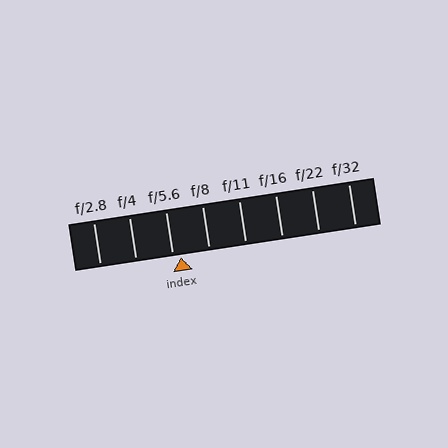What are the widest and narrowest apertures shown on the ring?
The widest aperture shown is f/2.8 and the narrowest is f/32.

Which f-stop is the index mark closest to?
The index mark is closest to f/5.6.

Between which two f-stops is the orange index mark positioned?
The index mark is between f/5.6 and f/8.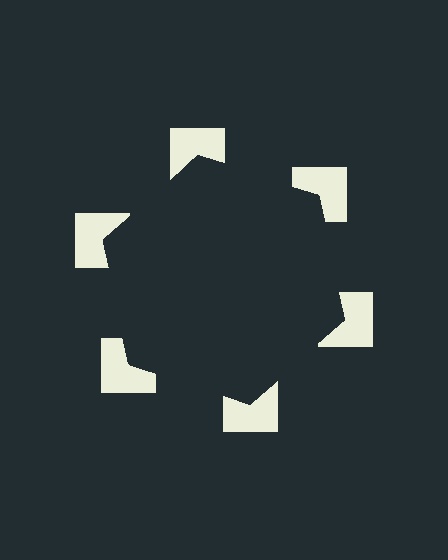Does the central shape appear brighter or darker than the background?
It typically appears slightly darker than the background, even though no actual brightness change is drawn.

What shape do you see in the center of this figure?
An illusory hexagon — its edges are inferred from the aligned wedge cuts in the notched squares, not physically drawn.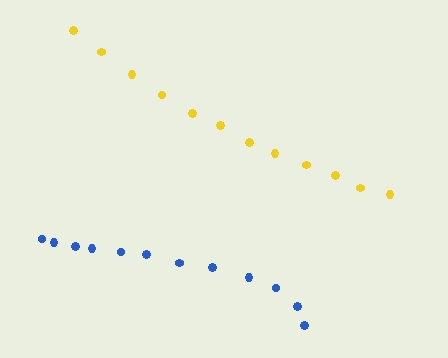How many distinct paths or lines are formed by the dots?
There are 2 distinct paths.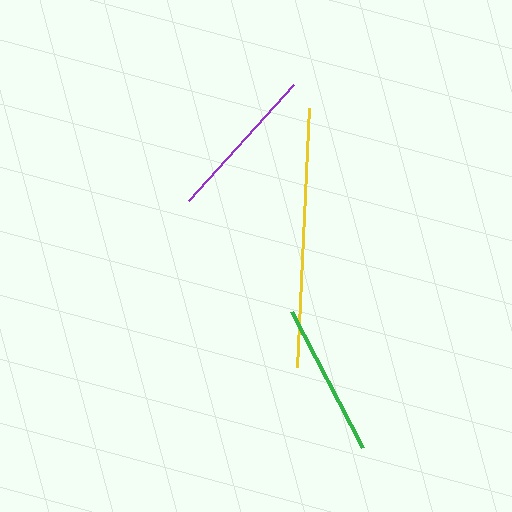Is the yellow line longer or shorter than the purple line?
The yellow line is longer than the purple line.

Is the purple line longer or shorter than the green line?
The purple line is longer than the green line.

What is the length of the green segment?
The green segment is approximately 154 pixels long.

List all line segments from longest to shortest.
From longest to shortest: yellow, purple, green.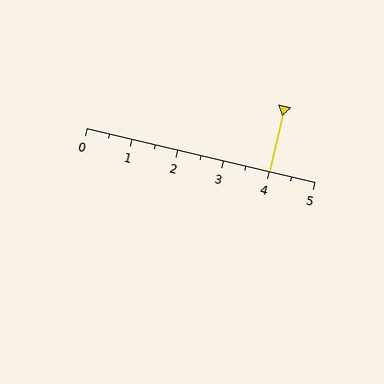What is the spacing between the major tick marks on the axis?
The major ticks are spaced 1 apart.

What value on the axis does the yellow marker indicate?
The marker indicates approximately 4.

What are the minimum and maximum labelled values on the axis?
The axis runs from 0 to 5.